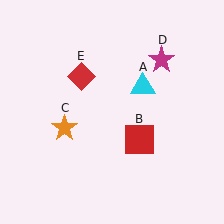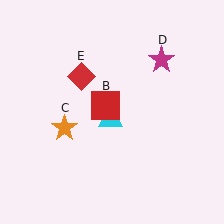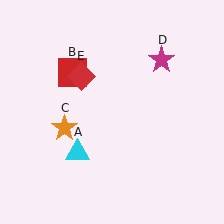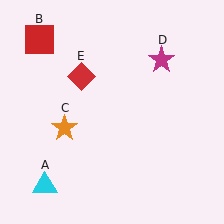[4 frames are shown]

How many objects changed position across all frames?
2 objects changed position: cyan triangle (object A), red square (object B).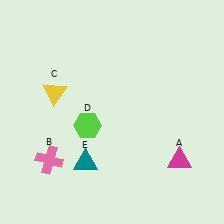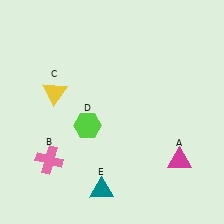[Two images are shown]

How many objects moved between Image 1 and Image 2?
1 object moved between the two images.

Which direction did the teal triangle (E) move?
The teal triangle (E) moved down.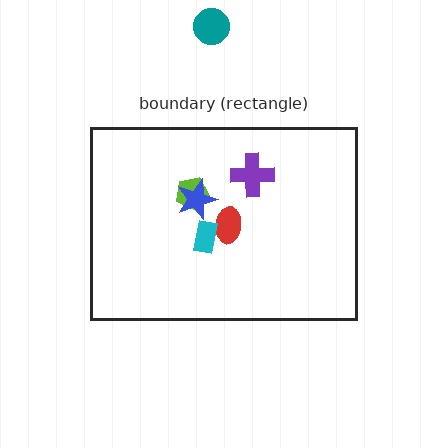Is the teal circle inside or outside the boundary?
Outside.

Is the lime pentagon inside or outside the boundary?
Inside.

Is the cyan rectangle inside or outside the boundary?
Inside.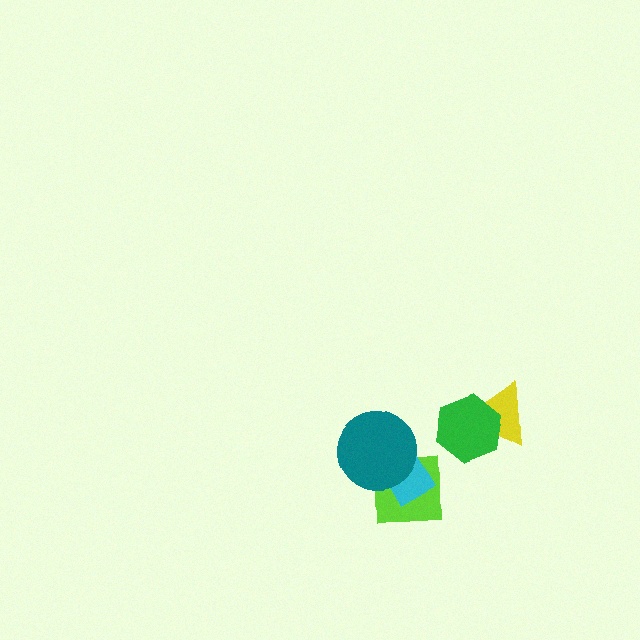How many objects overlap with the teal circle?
2 objects overlap with the teal circle.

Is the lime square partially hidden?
Yes, it is partially covered by another shape.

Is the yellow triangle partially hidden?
Yes, it is partially covered by another shape.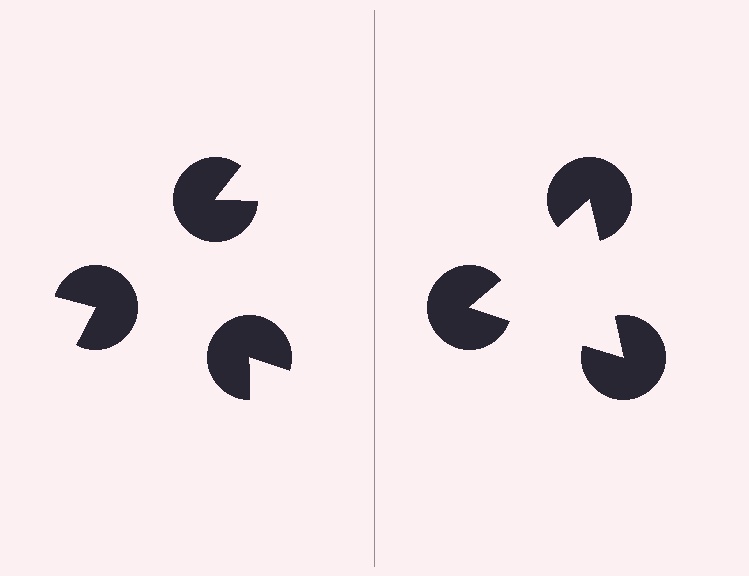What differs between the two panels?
The pac-man discs are positioned identically on both sides; only the wedge orientations differ. On the right they align to a triangle; on the left they are misaligned.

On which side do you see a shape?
An illusory triangle appears on the right side. On the left side the wedge cuts are rotated, so no coherent shape forms.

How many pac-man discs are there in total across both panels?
6 — 3 on each side.